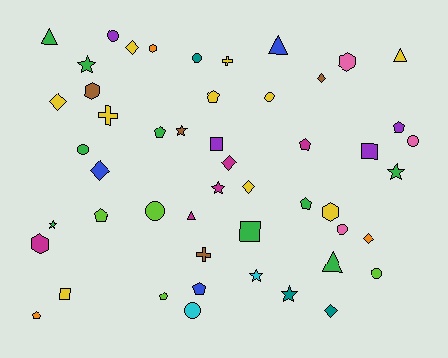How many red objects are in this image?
There are no red objects.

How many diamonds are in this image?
There are 8 diamonds.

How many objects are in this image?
There are 50 objects.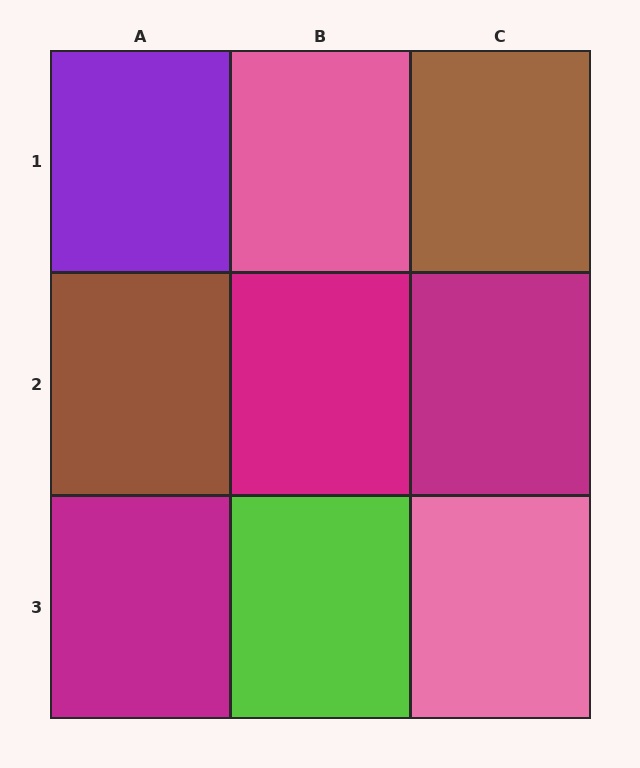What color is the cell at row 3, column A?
Magenta.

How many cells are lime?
1 cell is lime.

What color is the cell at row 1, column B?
Pink.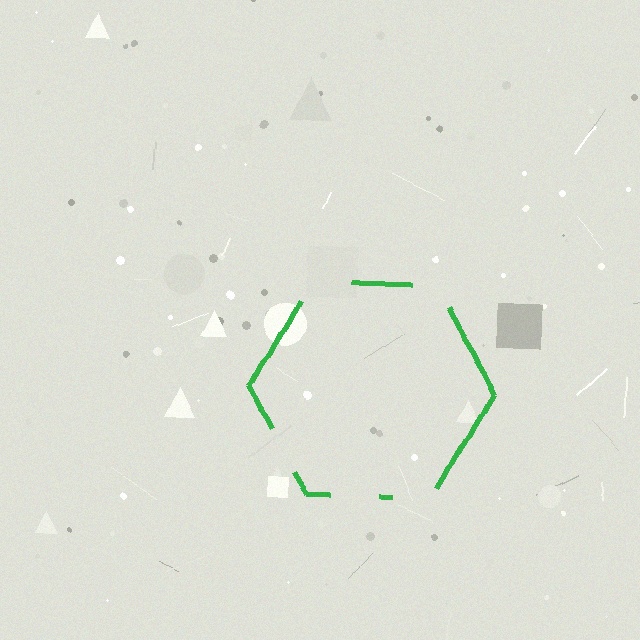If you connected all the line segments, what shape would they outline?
They would outline a hexagon.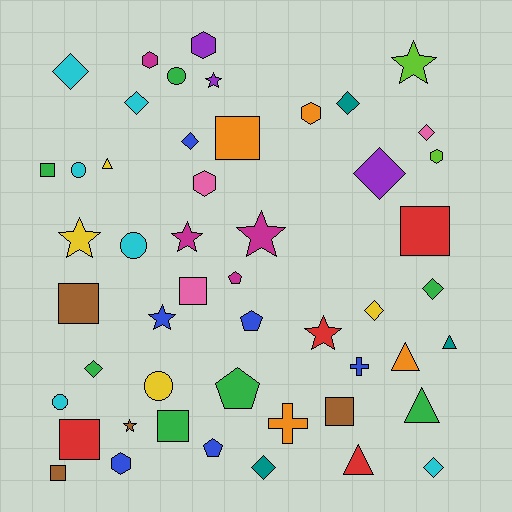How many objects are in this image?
There are 50 objects.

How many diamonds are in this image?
There are 11 diamonds.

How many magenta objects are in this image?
There are 4 magenta objects.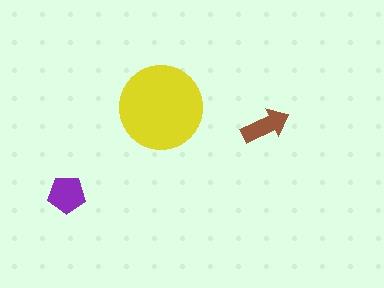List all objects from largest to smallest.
The yellow circle, the purple pentagon, the brown arrow.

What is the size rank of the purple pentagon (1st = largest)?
2nd.